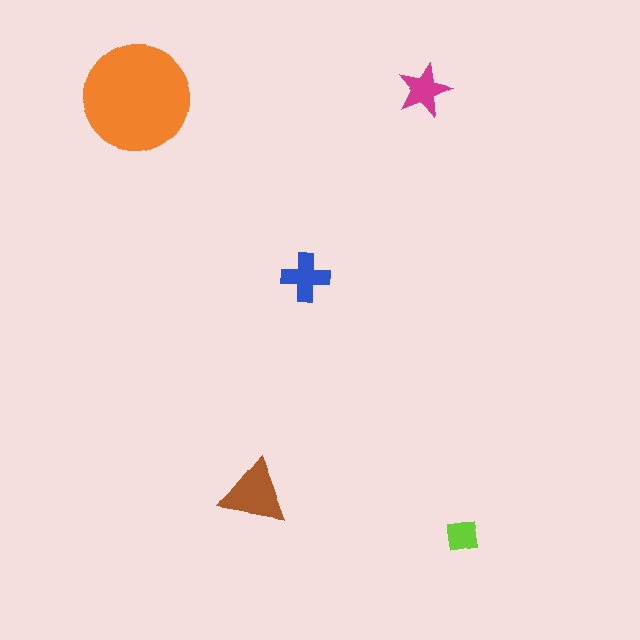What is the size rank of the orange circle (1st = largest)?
1st.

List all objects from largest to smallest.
The orange circle, the brown triangle, the blue cross, the magenta star, the lime square.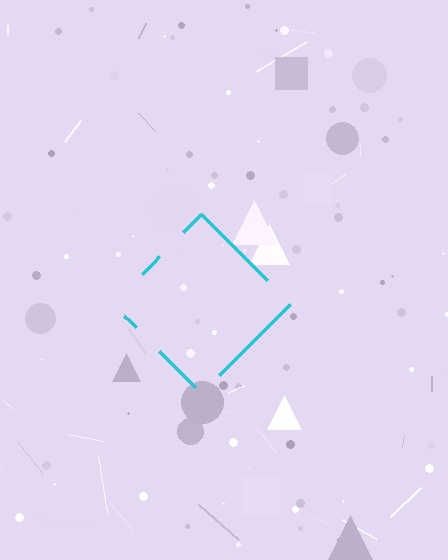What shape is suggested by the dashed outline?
The dashed outline suggests a diamond.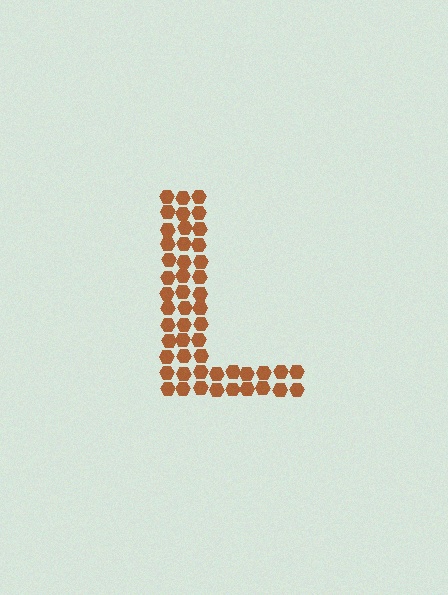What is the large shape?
The large shape is the letter L.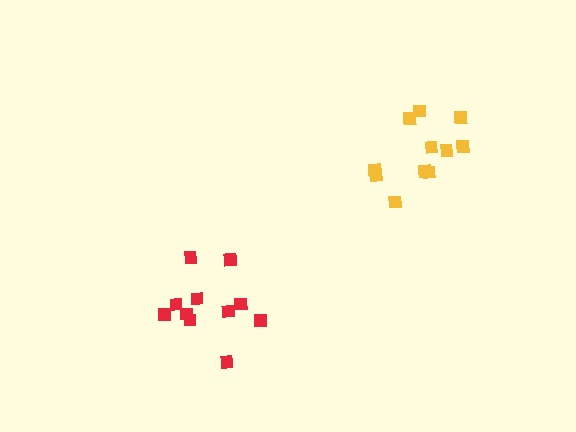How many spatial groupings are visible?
There are 2 spatial groupings.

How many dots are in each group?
Group 1: 11 dots, Group 2: 11 dots (22 total).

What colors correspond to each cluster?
The clusters are colored: red, yellow.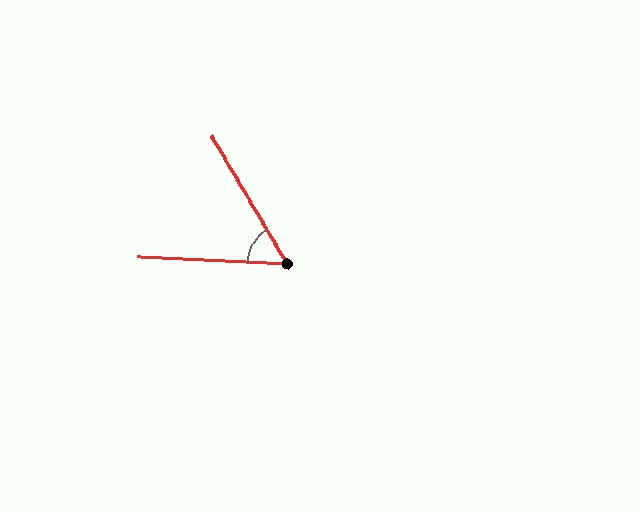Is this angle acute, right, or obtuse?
It is acute.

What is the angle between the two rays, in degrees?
Approximately 57 degrees.